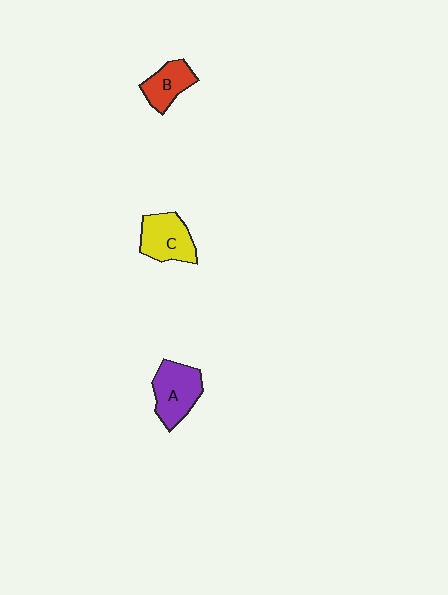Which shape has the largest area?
Shape A (purple).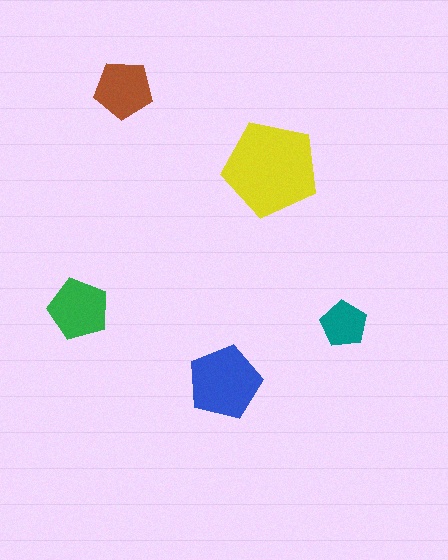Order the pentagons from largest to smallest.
the yellow one, the blue one, the green one, the brown one, the teal one.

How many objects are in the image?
There are 5 objects in the image.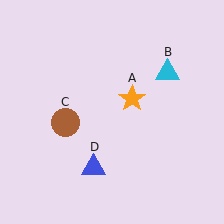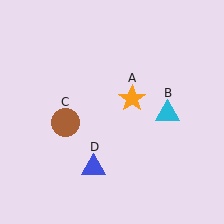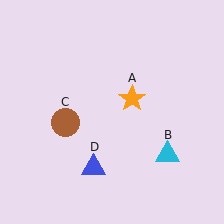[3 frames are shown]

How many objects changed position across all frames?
1 object changed position: cyan triangle (object B).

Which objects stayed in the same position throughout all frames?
Orange star (object A) and brown circle (object C) and blue triangle (object D) remained stationary.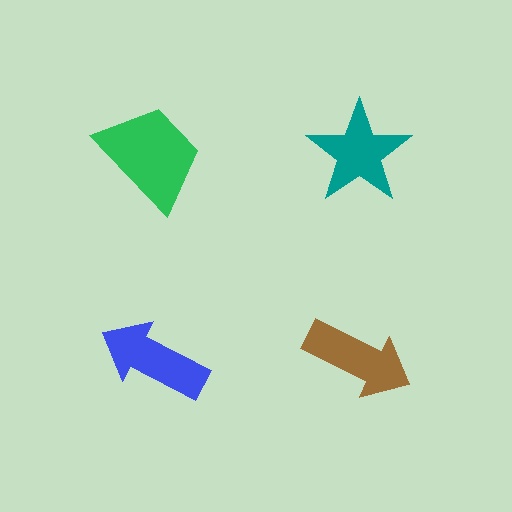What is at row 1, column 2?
A teal star.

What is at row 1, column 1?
A green trapezoid.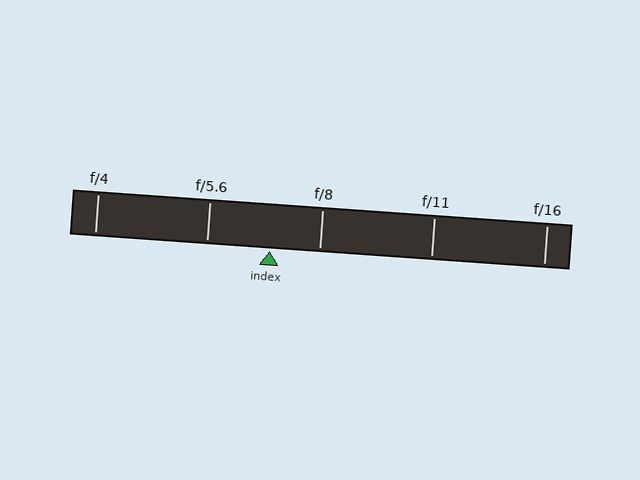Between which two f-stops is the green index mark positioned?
The index mark is between f/5.6 and f/8.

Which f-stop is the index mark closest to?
The index mark is closest to f/8.